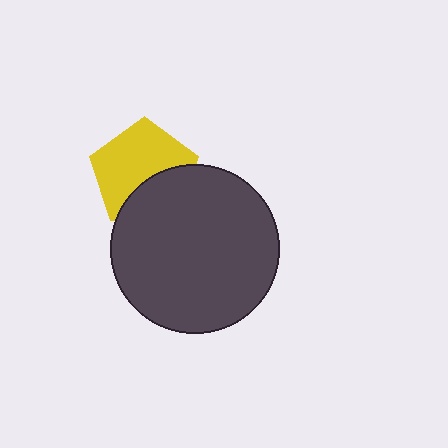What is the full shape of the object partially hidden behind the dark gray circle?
The partially hidden object is a yellow pentagon.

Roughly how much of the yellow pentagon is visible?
About half of it is visible (roughly 63%).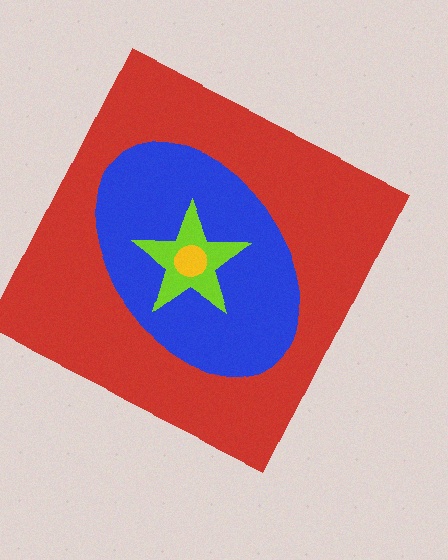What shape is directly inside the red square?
The blue ellipse.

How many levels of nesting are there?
4.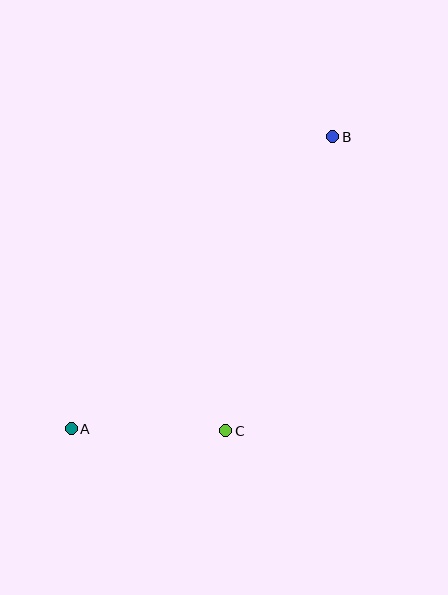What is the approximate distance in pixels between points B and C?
The distance between B and C is approximately 313 pixels.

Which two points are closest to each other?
Points A and C are closest to each other.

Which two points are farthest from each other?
Points A and B are farthest from each other.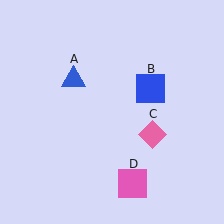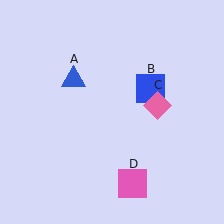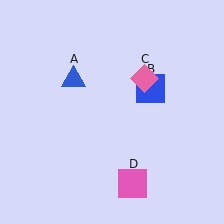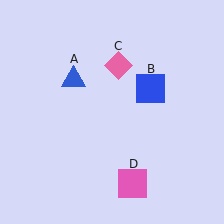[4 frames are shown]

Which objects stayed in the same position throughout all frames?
Blue triangle (object A) and blue square (object B) and pink square (object D) remained stationary.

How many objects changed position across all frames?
1 object changed position: pink diamond (object C).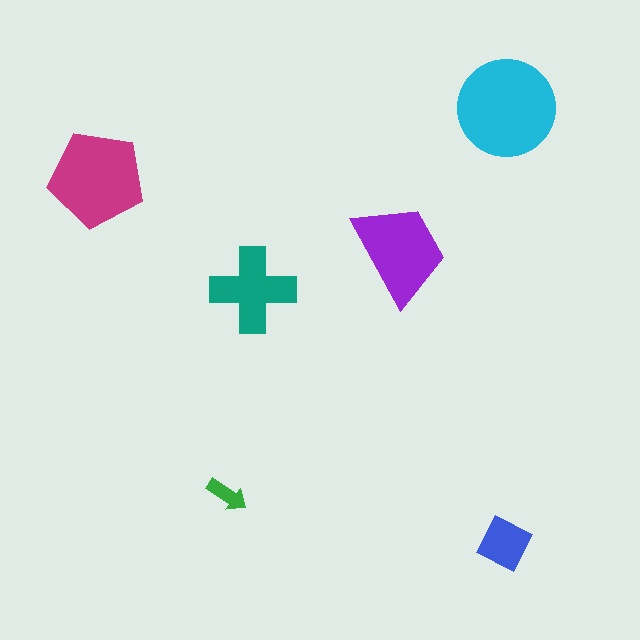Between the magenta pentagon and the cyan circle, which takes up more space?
The cyan circle.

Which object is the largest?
The cyan circle.